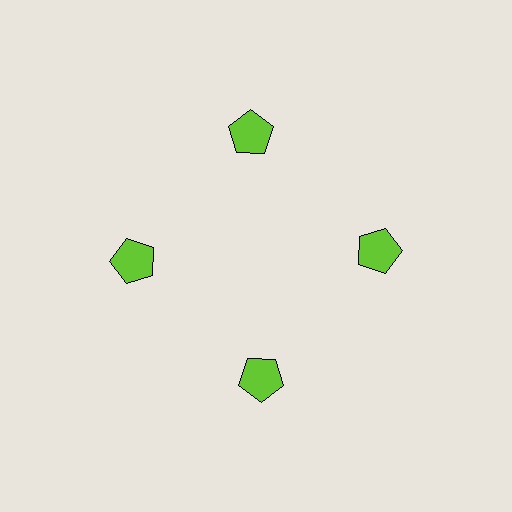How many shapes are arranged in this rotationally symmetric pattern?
There are 4 shapes, arranged in 4 groups of 1.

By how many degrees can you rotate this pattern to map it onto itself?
The pattern maps onto itself every 90 degrees of rotation.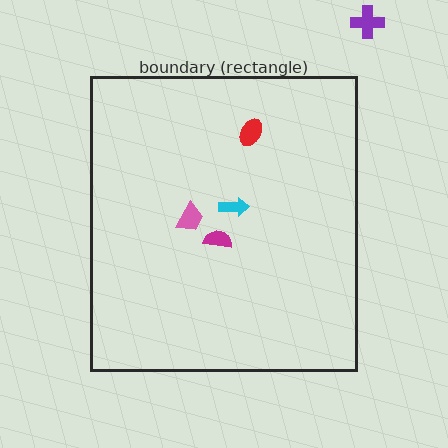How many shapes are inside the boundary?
4 inside, 1 outside.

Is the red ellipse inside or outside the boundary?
Inside.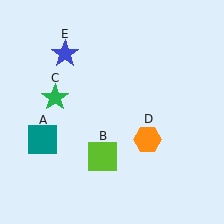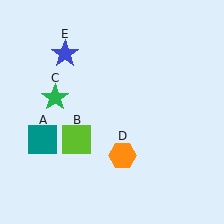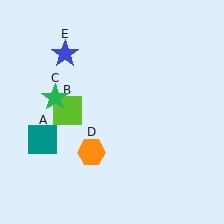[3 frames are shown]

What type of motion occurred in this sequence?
The lime square (object B), orange hexagon (object D) rotated clockwise around the center of the scene.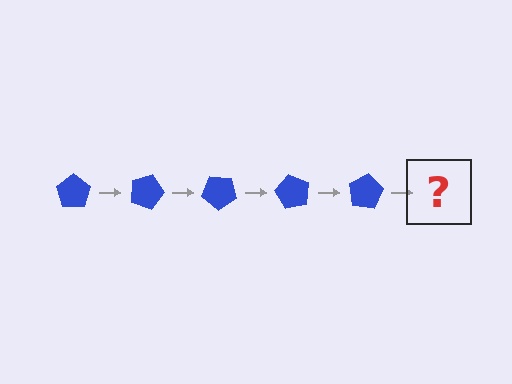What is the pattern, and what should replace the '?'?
The pattern is that the pentagon rotates 20 degrees each step. The '?' should be a blue pentagon rotated 100 degrees.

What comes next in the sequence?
The next element should be a blue pentagon rotated 100 degrees.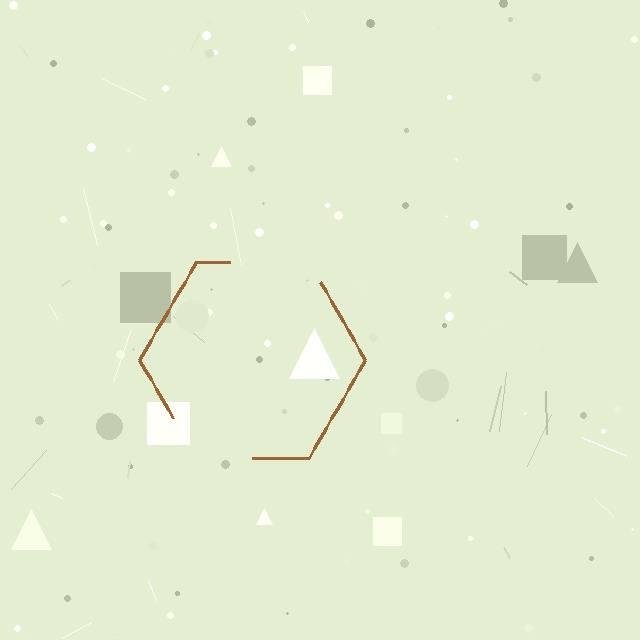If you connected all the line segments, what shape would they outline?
They would outline a hexagon.